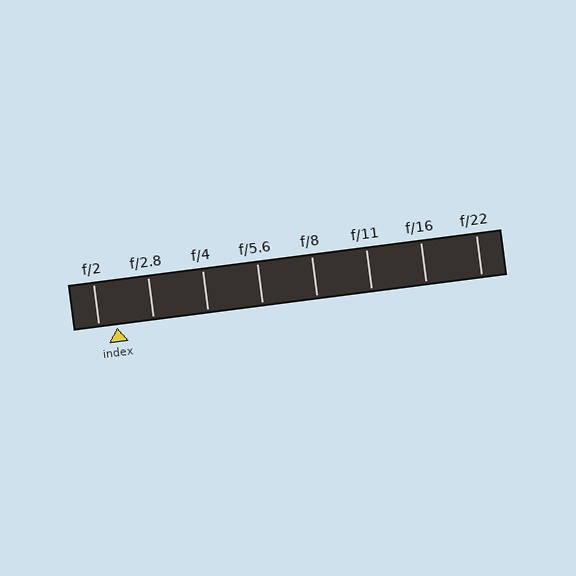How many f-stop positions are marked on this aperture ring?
There are 8 f-stop positions marked.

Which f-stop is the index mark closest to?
The index mark is closest to f/2.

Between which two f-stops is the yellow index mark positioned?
The index mark is between f/2 and f/2.8.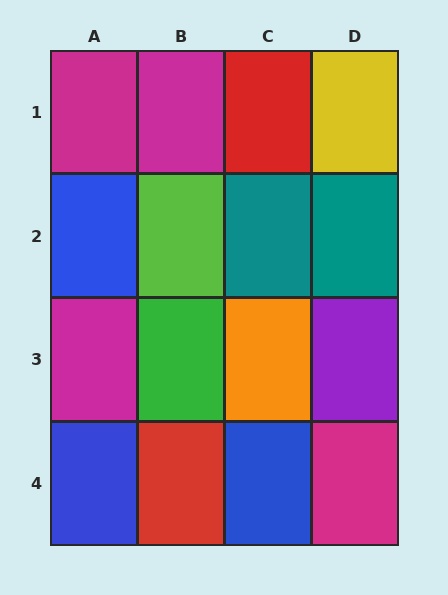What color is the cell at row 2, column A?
Blue.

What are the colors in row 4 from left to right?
Blue, red, blue, magenta.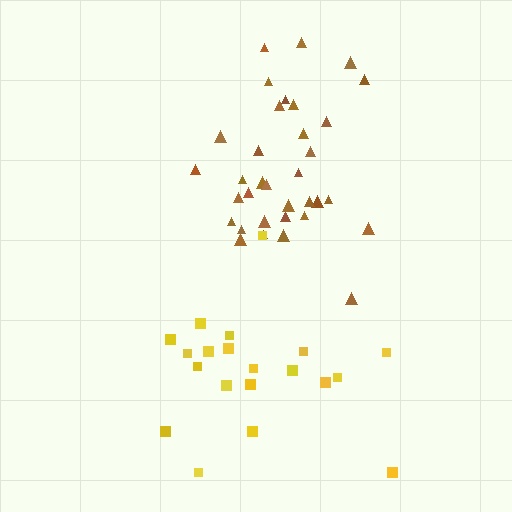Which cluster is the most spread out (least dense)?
Yellow.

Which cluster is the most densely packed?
Brown.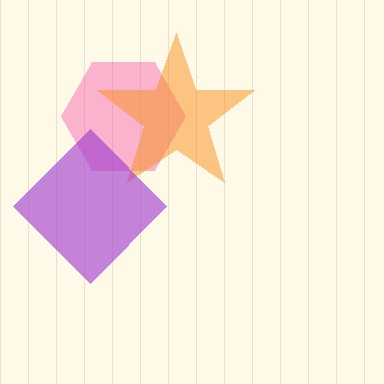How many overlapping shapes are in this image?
There are 3 overlapping shapes in the image.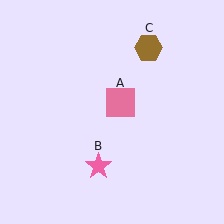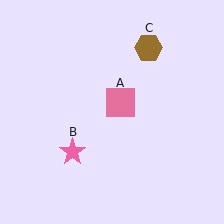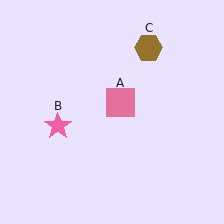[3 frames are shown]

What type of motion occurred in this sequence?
The pink star (object B) rotated clockwise around the center of the scene.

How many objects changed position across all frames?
1 object changed position: pink star (object B).